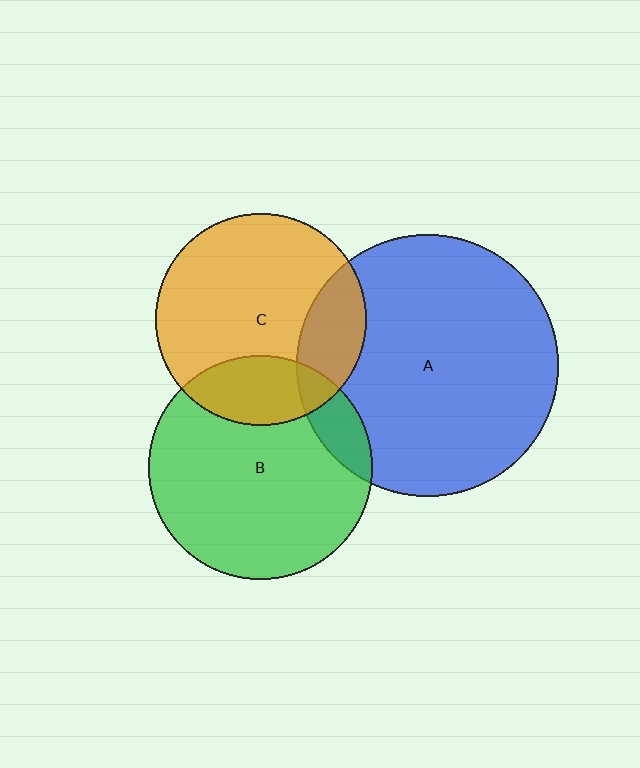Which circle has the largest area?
Circle A (blue).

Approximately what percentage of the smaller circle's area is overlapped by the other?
Approximately 20%.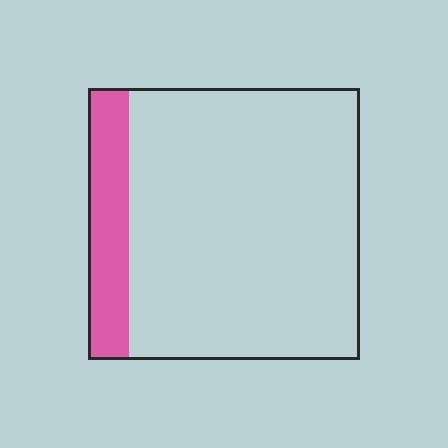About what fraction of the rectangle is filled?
About one sixth (1/6).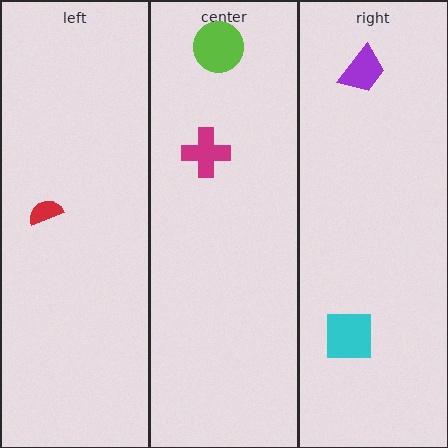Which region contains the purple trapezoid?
The right region.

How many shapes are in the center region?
2.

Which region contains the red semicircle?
The left region.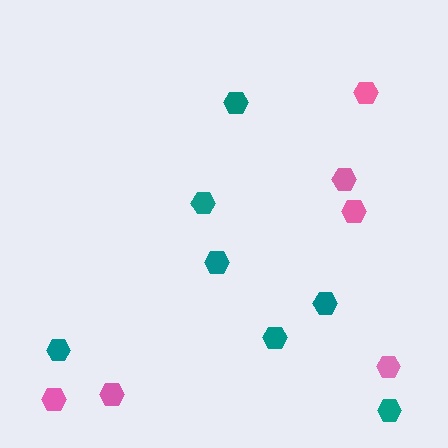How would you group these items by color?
There are 2 groups: one group of teal hexagons (7) and one group of pink hexagons (6).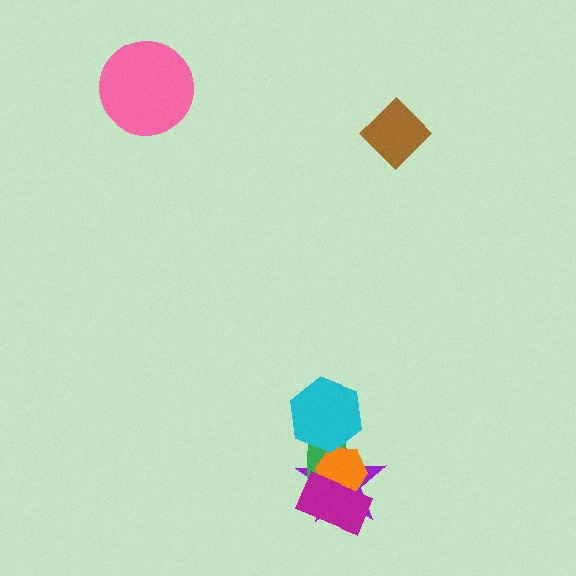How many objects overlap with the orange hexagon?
3 objects overlap with the orange hexagon.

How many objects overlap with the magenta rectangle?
3 objects overlap with the magenta rectangle.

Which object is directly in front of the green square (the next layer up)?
The orange hexagon is directly in front of the green square.